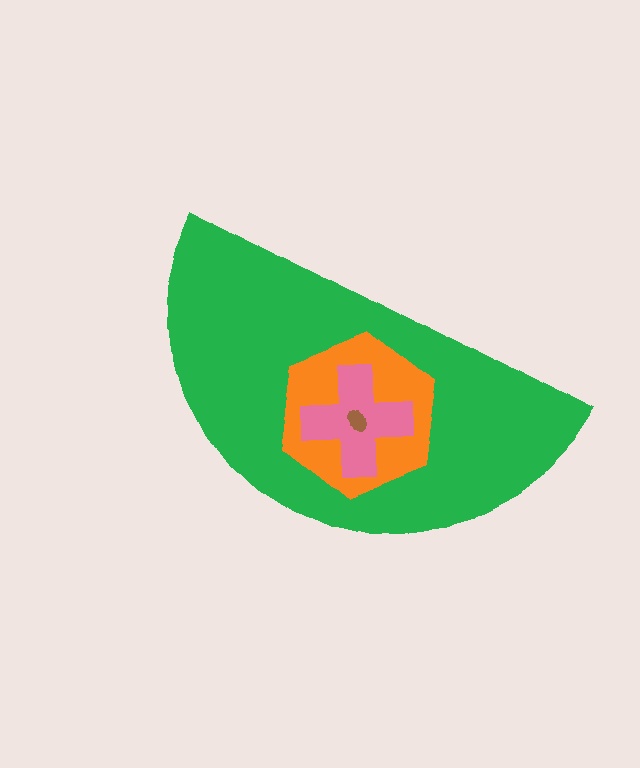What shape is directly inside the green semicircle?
The orange hexagon.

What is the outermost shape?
The green semicircle.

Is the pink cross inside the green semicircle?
Yes.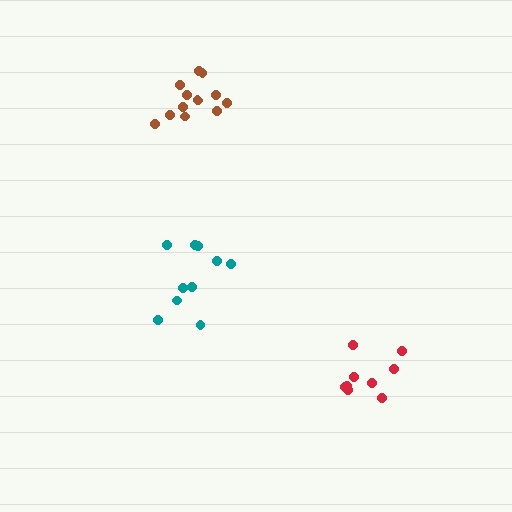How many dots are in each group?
Group 1: 9 dots, Group 2: 13 dots, Group 3: 10 dots (32 total).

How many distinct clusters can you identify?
There are 3 distinct clusters.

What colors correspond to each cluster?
The clusters are colored: red, brown, teal.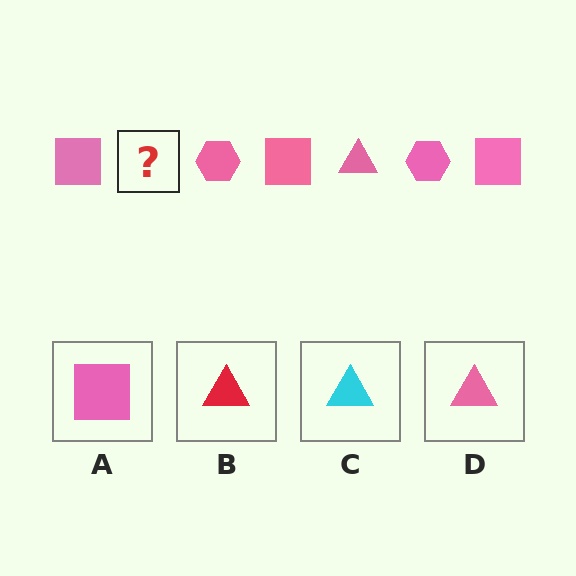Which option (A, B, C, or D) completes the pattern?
D.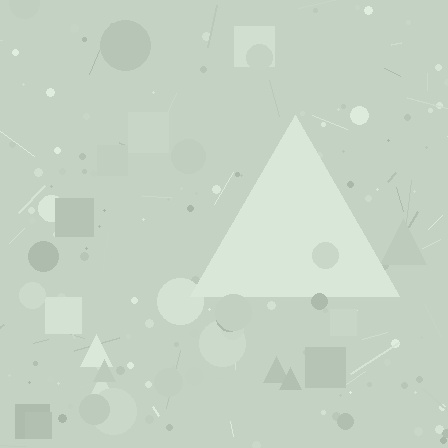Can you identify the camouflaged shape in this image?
The camouflaged shape is a triangle.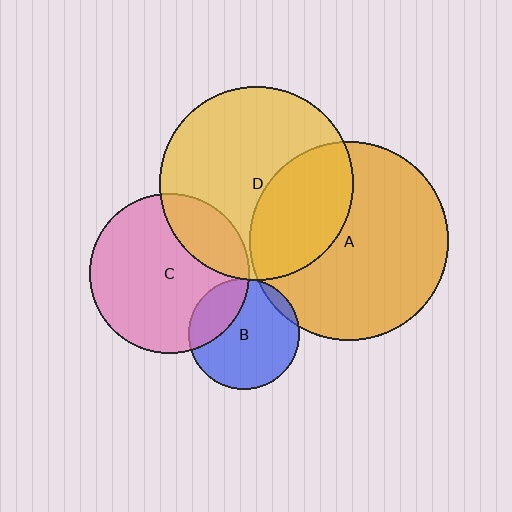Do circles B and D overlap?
Yes.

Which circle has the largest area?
Circle A (orange).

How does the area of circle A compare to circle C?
Approximately 1.5 times.